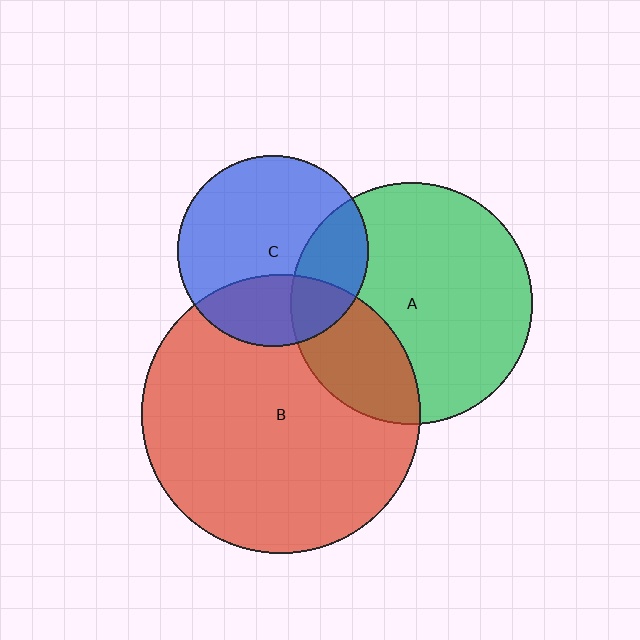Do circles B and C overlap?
Yes.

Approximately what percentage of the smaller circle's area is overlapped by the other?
Approximately 30%.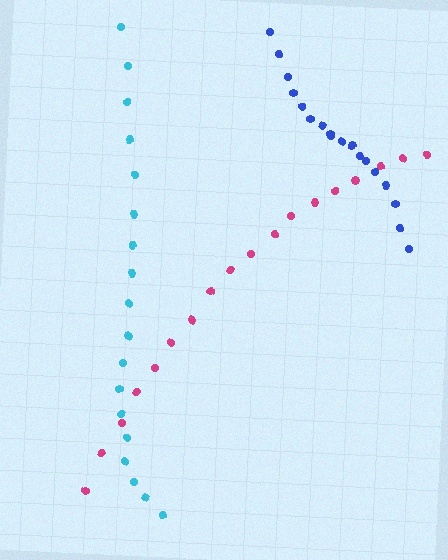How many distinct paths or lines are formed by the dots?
There are 3 distinct paths.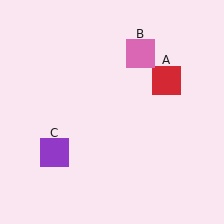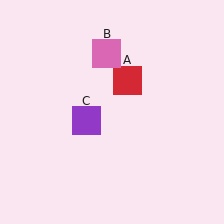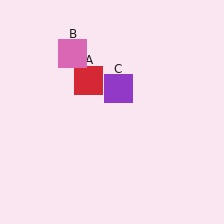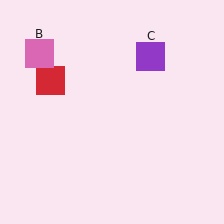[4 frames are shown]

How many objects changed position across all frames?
3 objects changed position: red square (object A), pink square (object B), purple square (object C).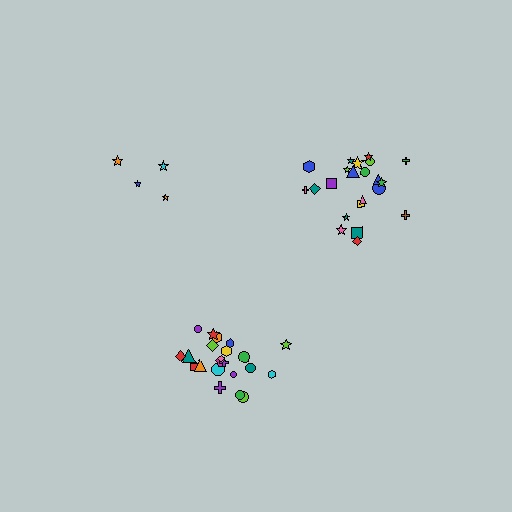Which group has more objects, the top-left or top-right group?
The top-right group.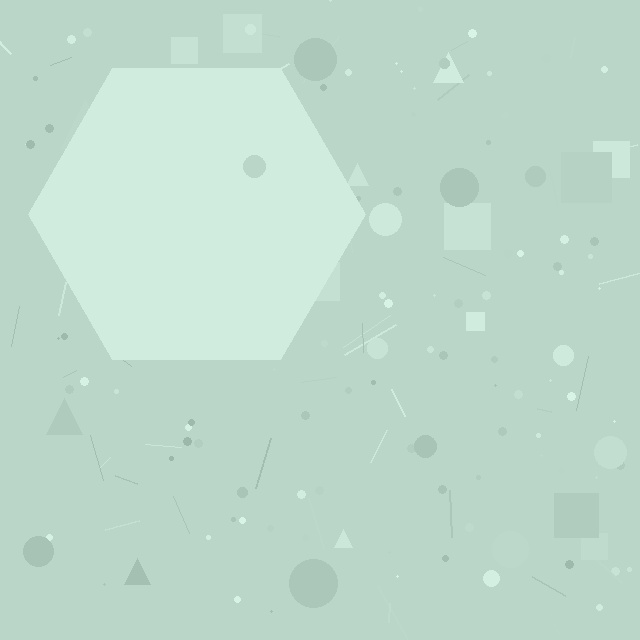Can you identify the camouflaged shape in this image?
The camouflaged shape is a hexagon.